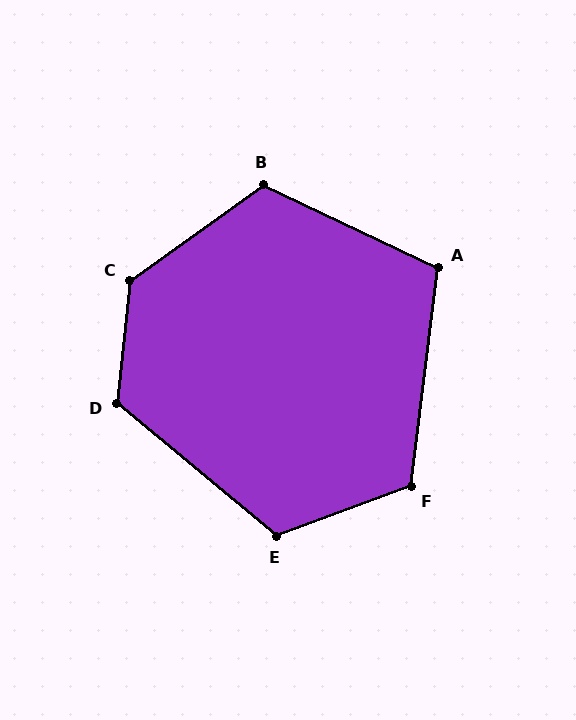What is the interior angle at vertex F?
Approximately 117 degrees (obtuse).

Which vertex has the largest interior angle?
C, at approximately 132 degrees.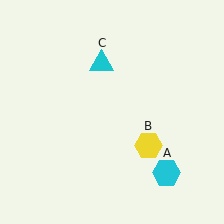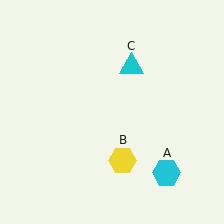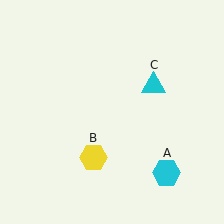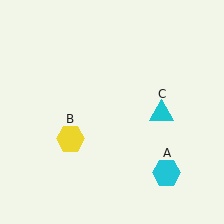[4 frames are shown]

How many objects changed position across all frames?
2 objects changed position: yellow hexagon (object B), cyan triangle (object C).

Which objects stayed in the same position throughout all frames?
Cyan hexagon (object A) remained stationary.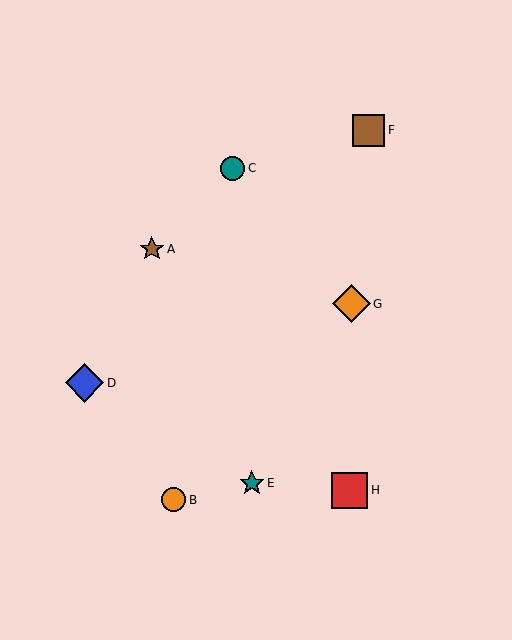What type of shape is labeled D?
Shape D is a blue diamond.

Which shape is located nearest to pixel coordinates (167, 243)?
The brown star (labeled A) at (152, 249) is nearest to that location.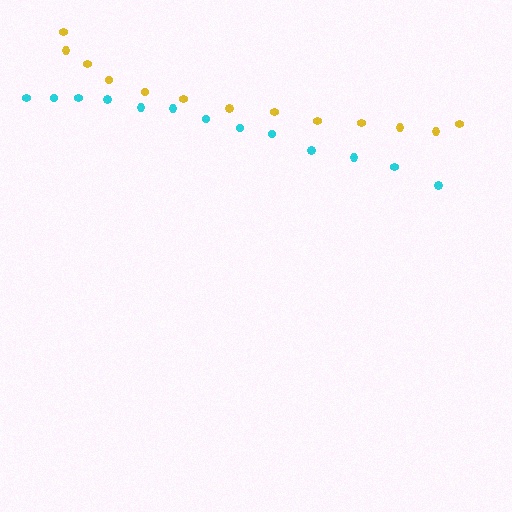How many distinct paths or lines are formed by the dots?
There are 2 distinct paths.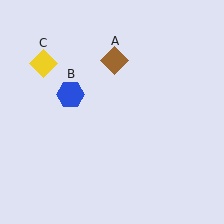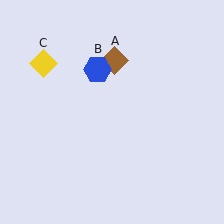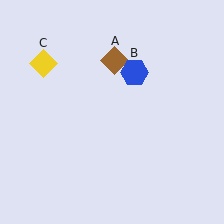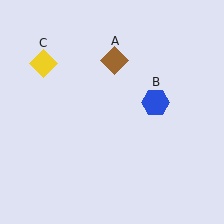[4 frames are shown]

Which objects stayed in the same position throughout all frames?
Brown diamond (object A) and yellow diamond (object C) remained stationary.